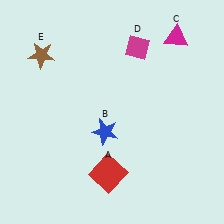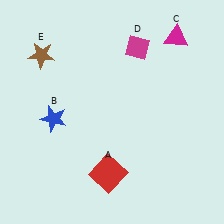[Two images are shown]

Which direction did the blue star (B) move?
The blue star (B) moved left.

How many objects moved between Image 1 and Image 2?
1 object moved between the two images.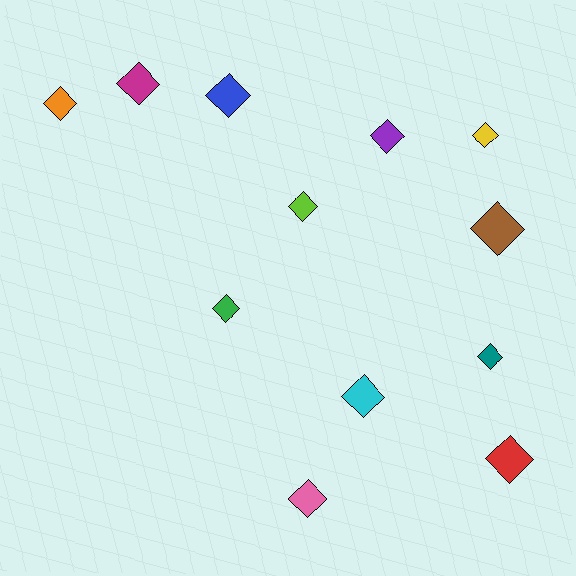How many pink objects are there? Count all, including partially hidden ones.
There is 1 pink object.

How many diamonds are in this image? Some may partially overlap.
There are 12 diamonds.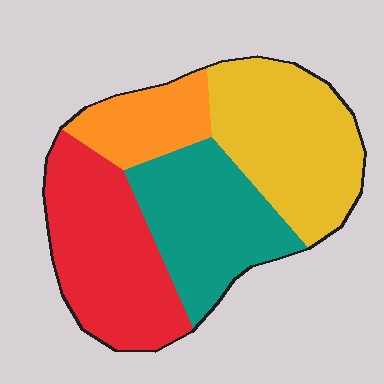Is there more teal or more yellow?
Yellow.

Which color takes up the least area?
Orange, at roughly 15%.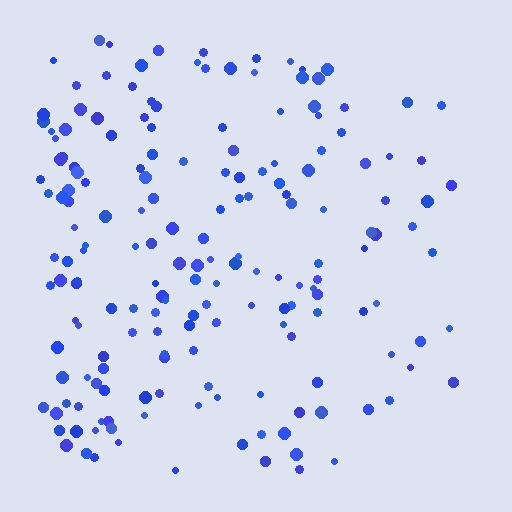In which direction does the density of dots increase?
From right to left, with the left side densest.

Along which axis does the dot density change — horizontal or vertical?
Horizontal.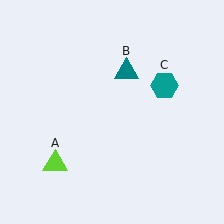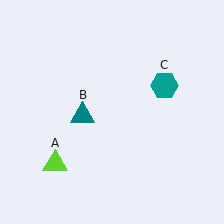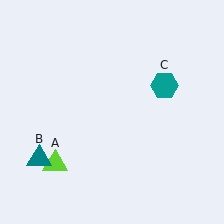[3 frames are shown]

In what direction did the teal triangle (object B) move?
The teal triangle (object B) moved down and to the left.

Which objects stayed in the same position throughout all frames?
Lime triangle (object A) and teal hexagon (object C) remained stationary.